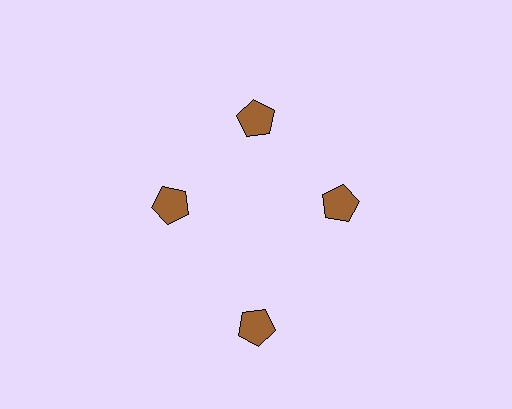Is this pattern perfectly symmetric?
No. The 4 brown pentagons are arranged in a ring, but one element near the 6 o'clock position is pushed outward from the center, breaking the 4-fold rotational symmetry.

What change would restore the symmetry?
The symmetry would be restored by moving it inward, back onto the ring so that all 4 pentagons sit at equal angles and equal distance from the center.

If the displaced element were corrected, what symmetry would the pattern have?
It would have 4-fold rotational symmetry — the pattern would map onto itself every 90 degrees.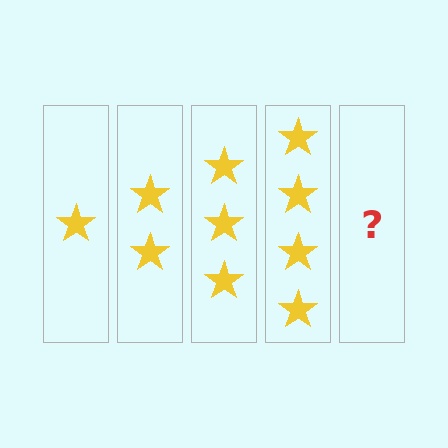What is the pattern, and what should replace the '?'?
The pattern is that each step adds one more star. The '?' should be 5 stars.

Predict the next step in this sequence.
The next step is 5 stars.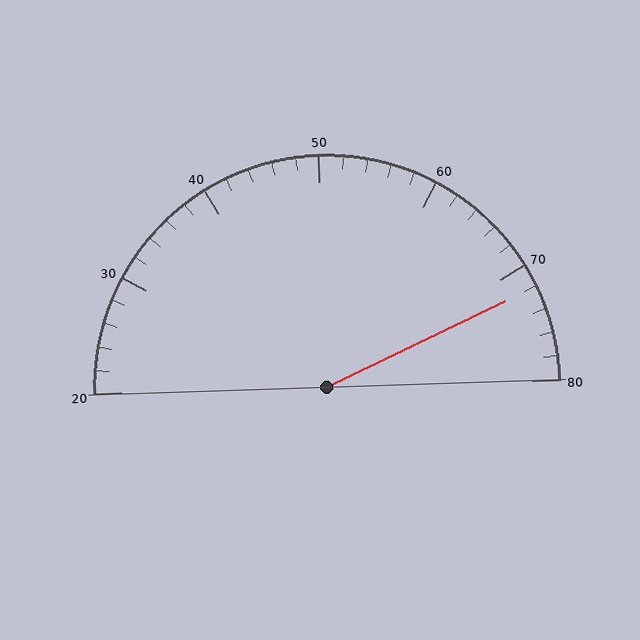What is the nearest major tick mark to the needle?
The nearest major tick mark is 70.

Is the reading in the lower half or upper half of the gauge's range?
The reading is in the upper half of the range (20 to 80).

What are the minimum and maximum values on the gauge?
The gauge ranges from 20 to 80.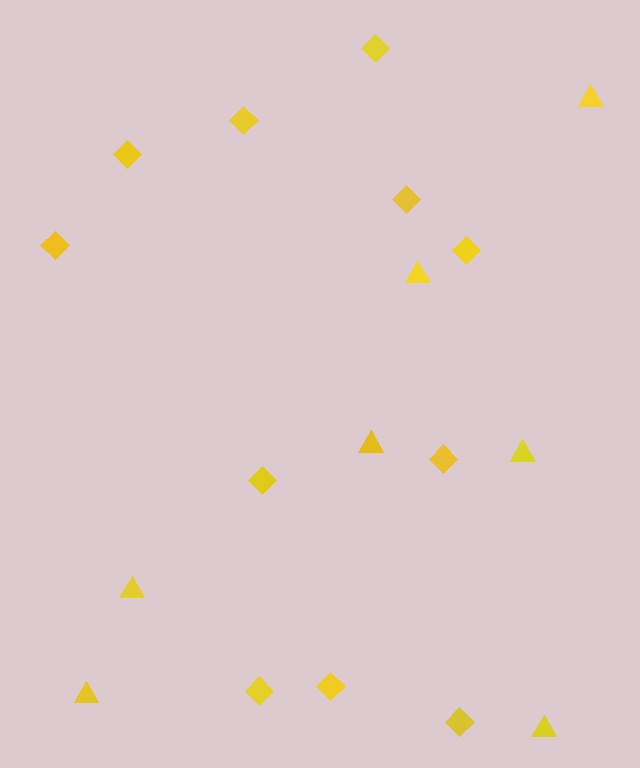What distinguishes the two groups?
There are 2 groups: one group of triangles (7) and one group of diamonds (11).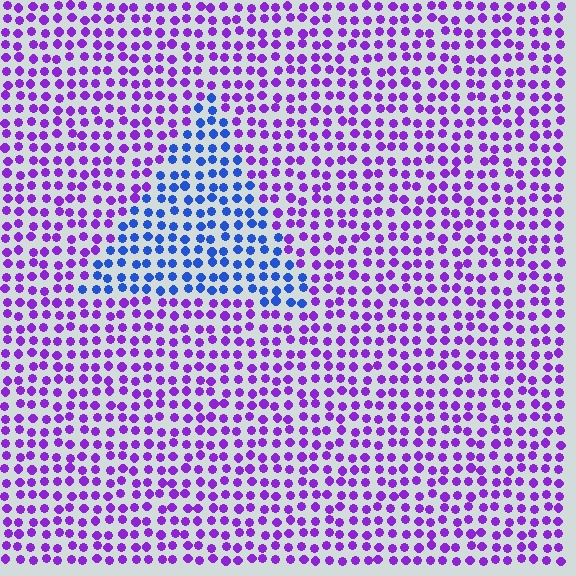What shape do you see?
I see a triangle.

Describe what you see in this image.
The image is filled with small purple elements in a uniform arrangement. A triangle-shaped region is visible where the elements are tinted to a slightly different hue, forming a subtle color boundary.